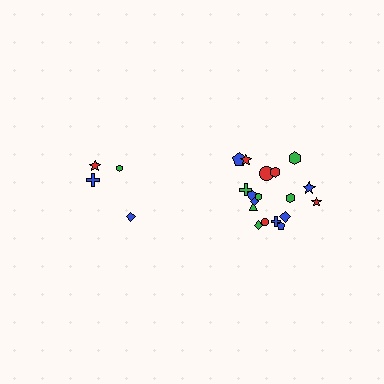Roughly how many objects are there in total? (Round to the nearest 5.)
Roughly 20 objects in total.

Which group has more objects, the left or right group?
The right group.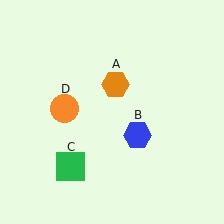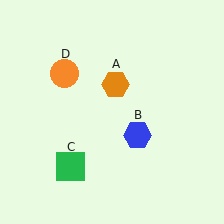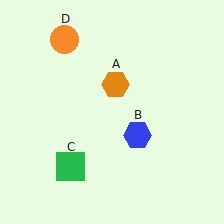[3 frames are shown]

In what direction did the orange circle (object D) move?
The orange circle (object D) moved up.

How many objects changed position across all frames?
1 object changed position: orange circle (object D).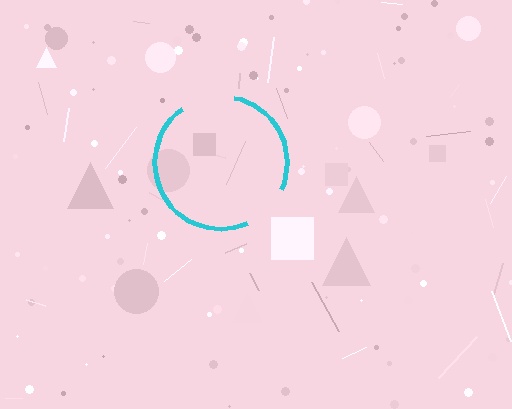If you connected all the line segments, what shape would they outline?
They would outline a circle.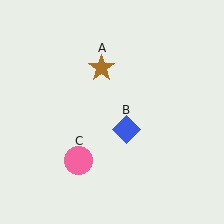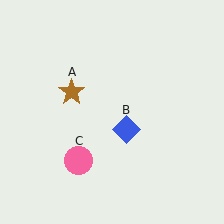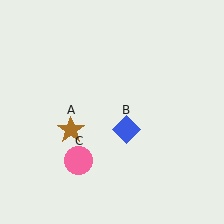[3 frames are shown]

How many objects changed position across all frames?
1 object changed position: brown star (object A).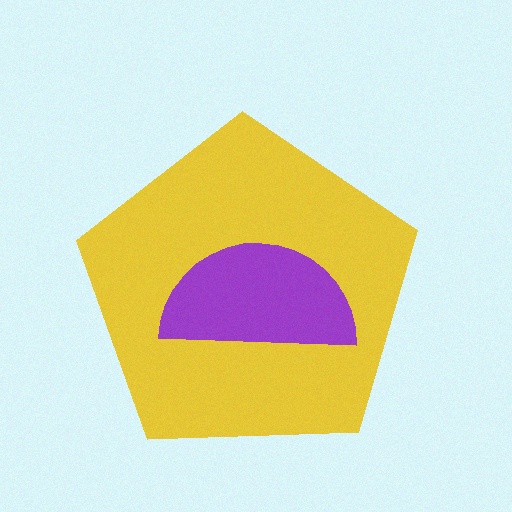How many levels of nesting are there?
2.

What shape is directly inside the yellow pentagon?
The purple semicircle.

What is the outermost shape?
The yellow pentagon.